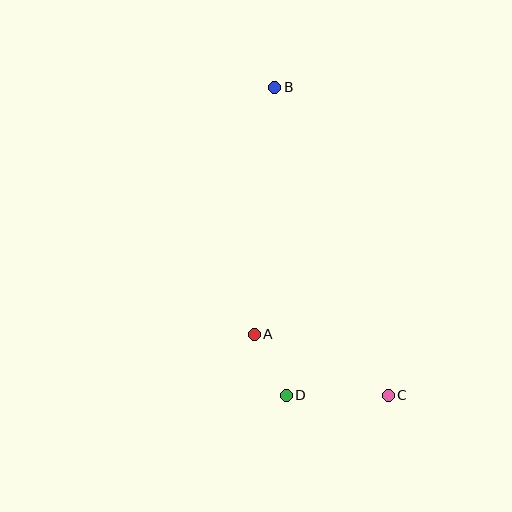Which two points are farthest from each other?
Points B and C are farthest from each other.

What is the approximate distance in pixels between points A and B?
The distance between A and B is approximately 248 pixels.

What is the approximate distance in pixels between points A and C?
The distance between A and C is approximately 147 pixels.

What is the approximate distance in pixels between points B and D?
The distance between B and D is approximately 308 pixels.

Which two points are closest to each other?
Points A and D are closest to each other.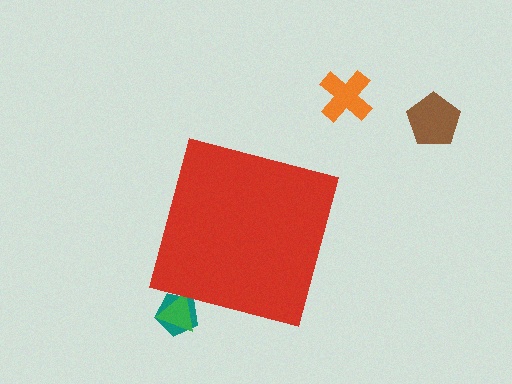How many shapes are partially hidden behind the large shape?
2 shapes are partially hidden.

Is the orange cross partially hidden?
No, the orange cross is fully visible.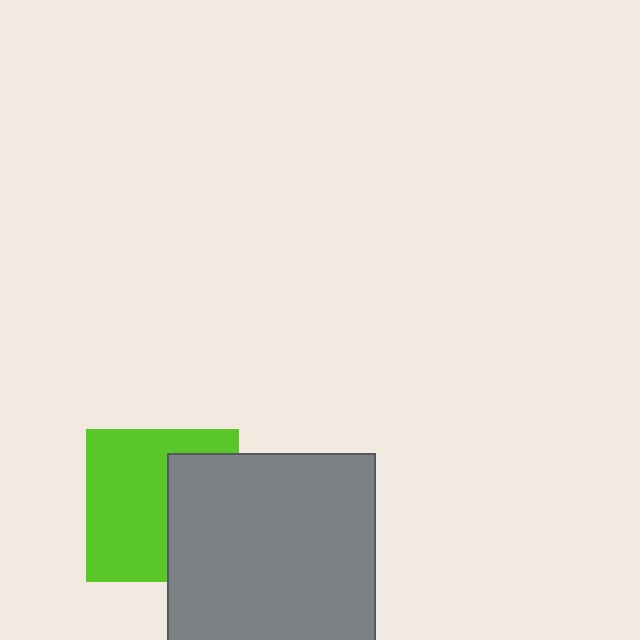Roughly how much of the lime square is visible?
About half of it is visible (roughly 61%).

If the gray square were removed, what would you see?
You would see the complete lime square.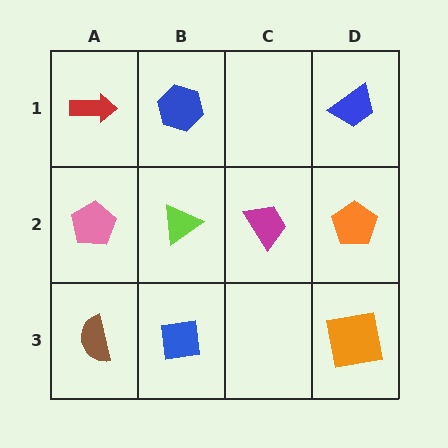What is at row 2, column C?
A magenta trapezoid.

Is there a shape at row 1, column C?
No, that cell is empty.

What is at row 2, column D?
An orange pentagon.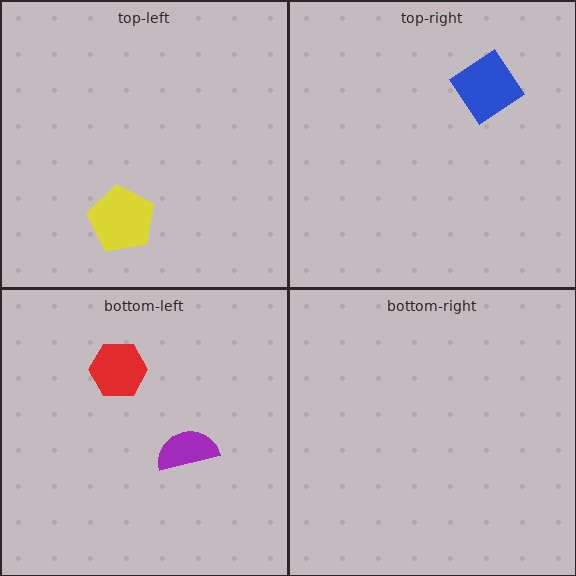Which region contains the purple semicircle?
The bottom-left region.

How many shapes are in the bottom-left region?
2.